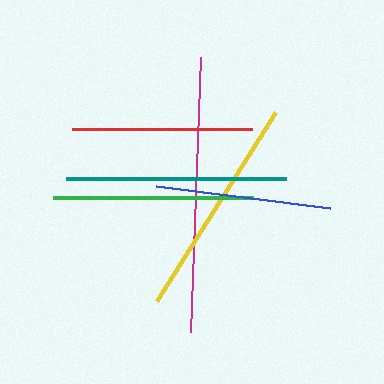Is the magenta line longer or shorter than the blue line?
The magenta line is longer than the blue line.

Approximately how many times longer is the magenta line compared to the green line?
The magenta line is approximately 1.4 times the length of the green line.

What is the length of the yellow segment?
The yellow segment is approximately 223 pixels long.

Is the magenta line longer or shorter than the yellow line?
The magenta line is longer than the yellow line.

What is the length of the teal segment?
The teal segment is approximately 219 pixels long.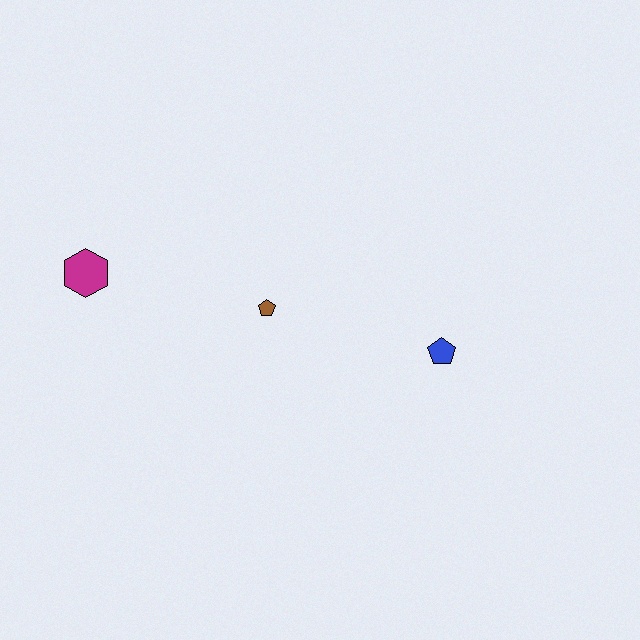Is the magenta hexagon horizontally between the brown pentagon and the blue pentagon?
No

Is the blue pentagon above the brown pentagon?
No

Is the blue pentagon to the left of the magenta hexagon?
No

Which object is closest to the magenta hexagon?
The brown pentagon is closest to the magenta hexagon.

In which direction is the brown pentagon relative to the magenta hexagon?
The brown pentagon is to the right of the magenta hexagon.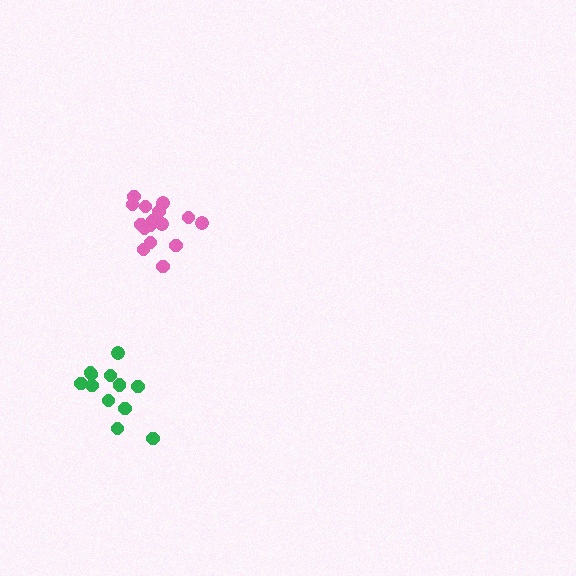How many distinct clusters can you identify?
There are 2 distinct clusters.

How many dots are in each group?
Group 1: 16 dots, Group 2: 12 dots (28 total).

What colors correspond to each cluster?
The clusters are colored: pink, green.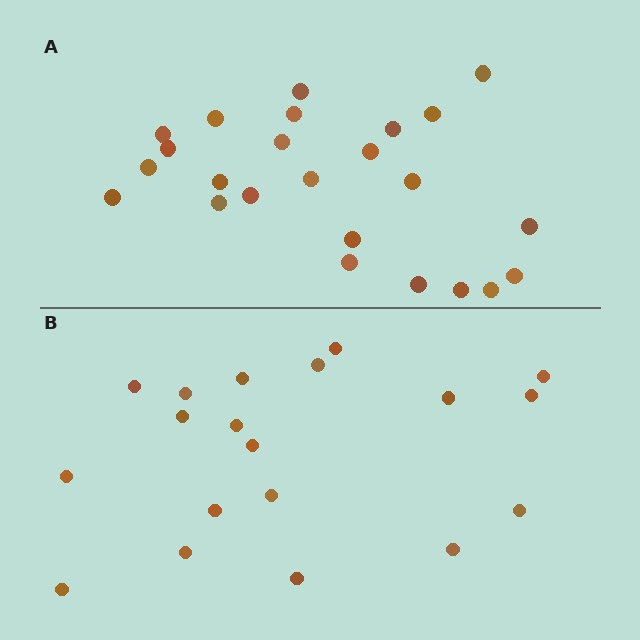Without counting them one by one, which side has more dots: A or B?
Region A (the top region) has more dots.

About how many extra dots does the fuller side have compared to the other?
Region A has about 5 more dots than region B.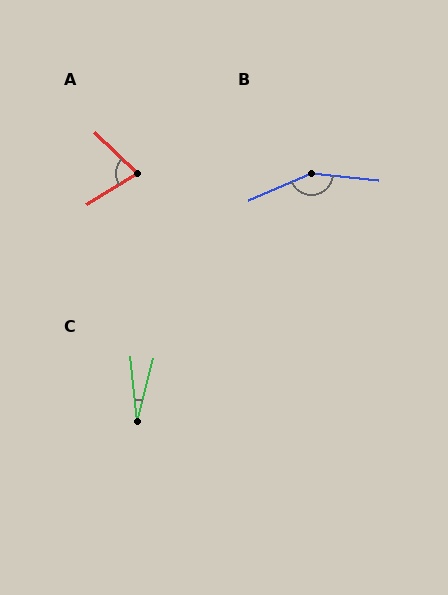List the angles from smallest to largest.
C (20°), A (76°), B (151°).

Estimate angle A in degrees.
Approximately 76 degrees.